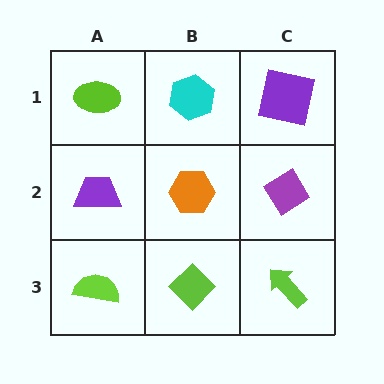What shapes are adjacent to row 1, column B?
An orange hexagon (row 2, column B), a lime ellipse (row 1, column A), a purple square (row 1, column C).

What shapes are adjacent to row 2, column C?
A purple square (row 1, column C), a lime arrow (row 3, column C), an orange hexagon (row 2, column B).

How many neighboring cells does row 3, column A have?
2.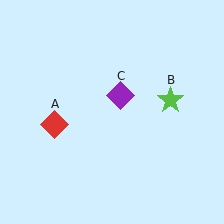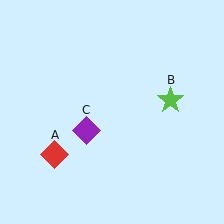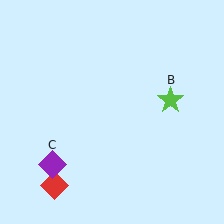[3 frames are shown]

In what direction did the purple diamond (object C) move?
The purple diamond (object C) moved down and to the left.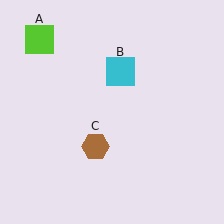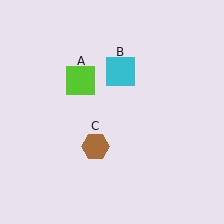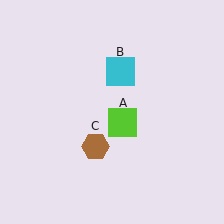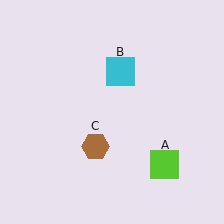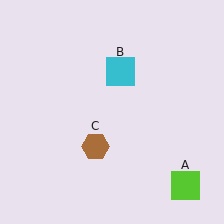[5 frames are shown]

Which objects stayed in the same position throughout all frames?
Cyan square (object B) and brown hexagon (object C) remained stationary.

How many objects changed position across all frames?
1 object changed position: lime square (object A).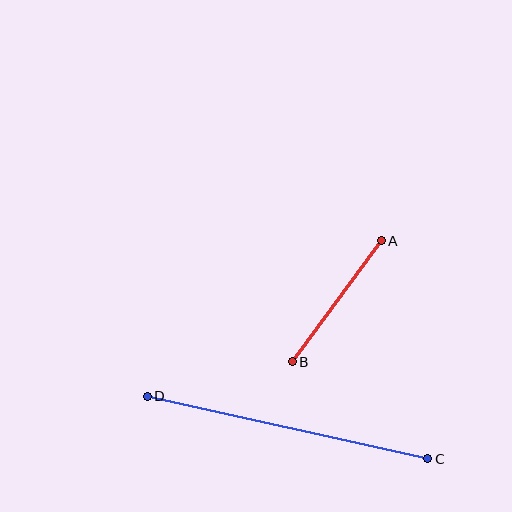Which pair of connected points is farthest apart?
Points C and D are farthest apart.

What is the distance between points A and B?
The distance is approximately 150 pixels.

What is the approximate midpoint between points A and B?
The midpoint is at approximately (337, 301) pixels.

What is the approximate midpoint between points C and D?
The midpoint is at approximately (288, 427) pixels.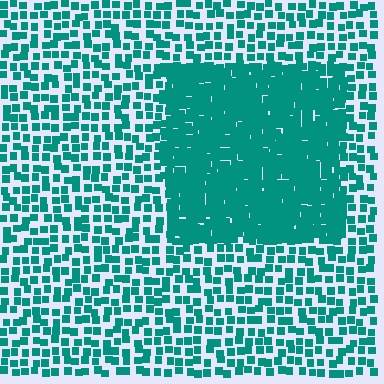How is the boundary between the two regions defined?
The boundary is defined by a change in element density (approximately 2.5x ratio). All elements are the same color, size, and shape.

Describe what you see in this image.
The image contains small teal elements arranged at two different densities. A rectangle-shaped region is visible where the elements are more densely packed than the surrounding area.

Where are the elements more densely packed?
The elements are more densely packed inside the rectangle boundary.